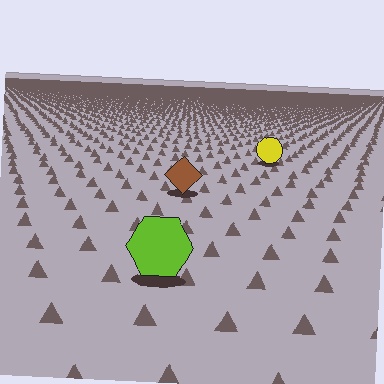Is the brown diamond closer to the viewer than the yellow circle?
Yes. The brown diamond is closer — you can tell from the texture gradient: the ground texture is coarser near it.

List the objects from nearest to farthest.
From nearest to farthest: the lime hexagon, the brown diamond, the yellow circle.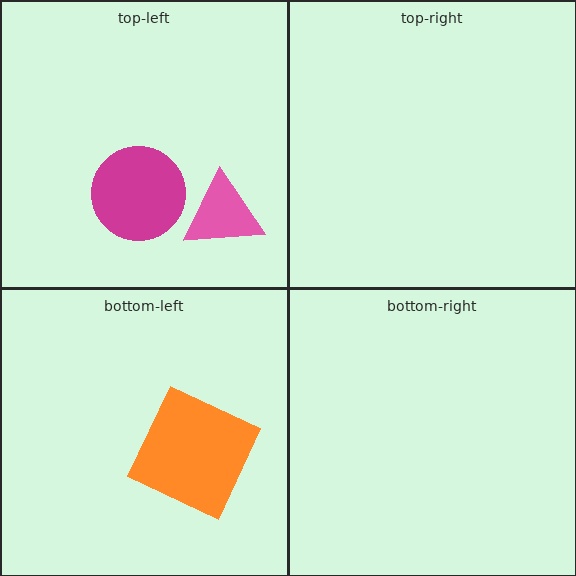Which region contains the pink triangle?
The top-left region.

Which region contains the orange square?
The bottom-left region.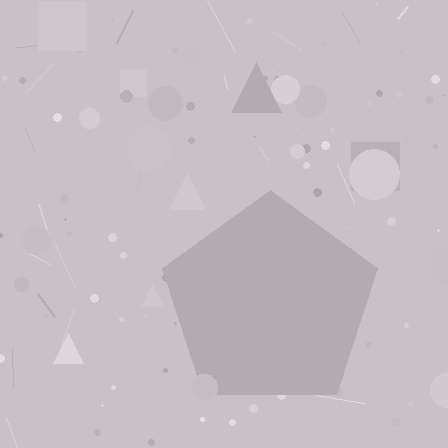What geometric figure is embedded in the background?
A pentagon is embedded in the background.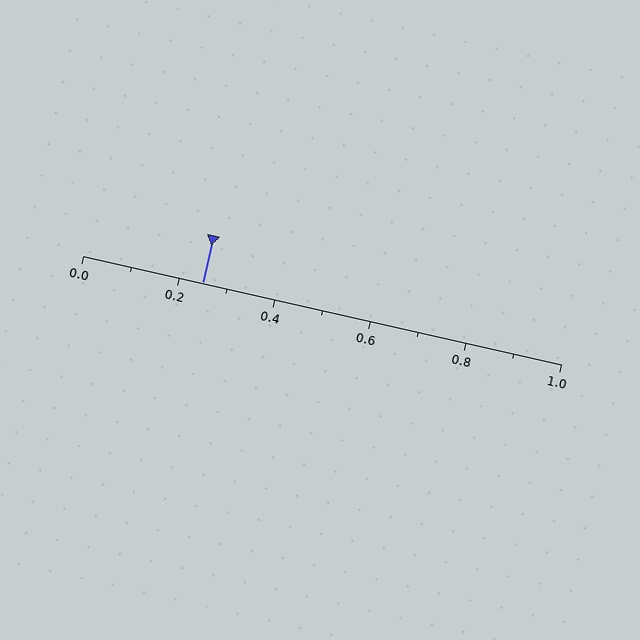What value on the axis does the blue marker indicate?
The marker indicates approximately 0.25.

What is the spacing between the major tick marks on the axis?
The major ticks are spaced 0.2 apart.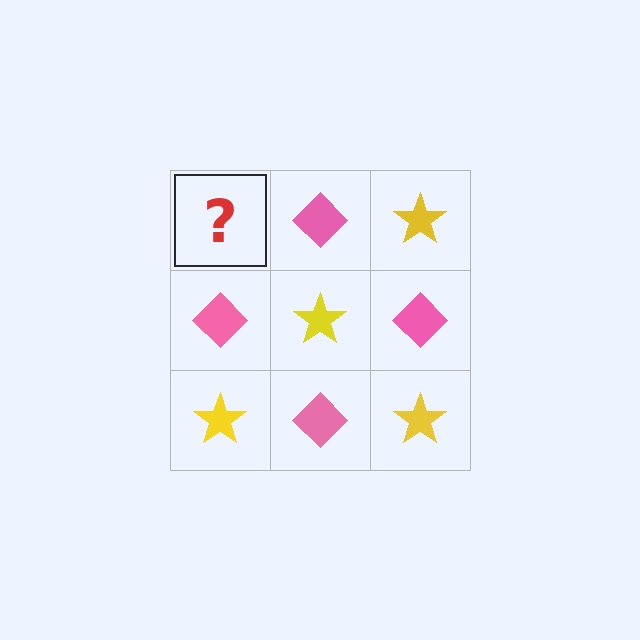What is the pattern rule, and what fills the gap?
The rule is that it alternates yellow star and pink diamond in a checkerboard pattern. The gap should be filled with a yellow star.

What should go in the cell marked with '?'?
The missing cell should contain a yellow star.